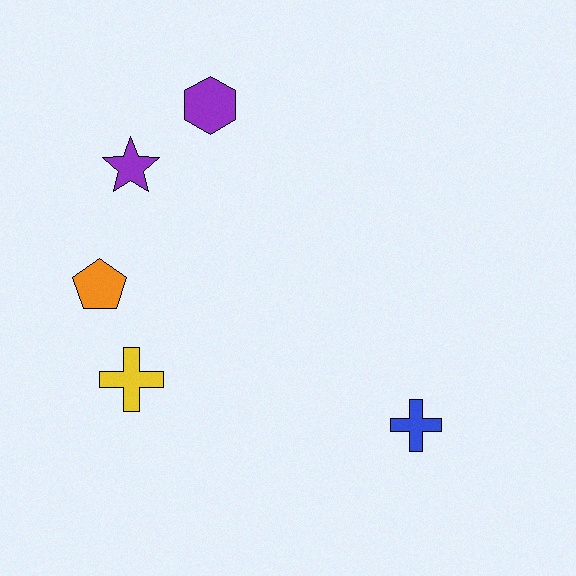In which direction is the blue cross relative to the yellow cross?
The blue cross is to the right of the yellow cross.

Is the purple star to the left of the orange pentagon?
No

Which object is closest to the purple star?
The purple hexagon is closest to the purple star.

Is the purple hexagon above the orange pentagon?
Yes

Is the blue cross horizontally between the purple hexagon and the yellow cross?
No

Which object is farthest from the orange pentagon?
The blue cross is farthest from the orange pentagon.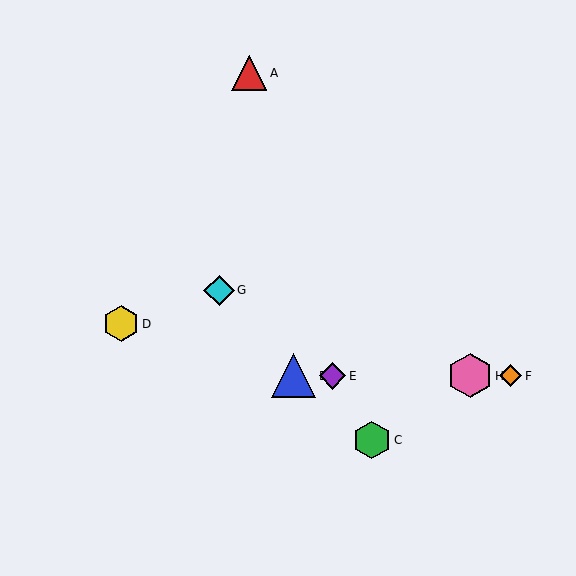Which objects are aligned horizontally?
Objects B, E, F, H are aligned horizontally.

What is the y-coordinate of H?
Object H is at y≈376.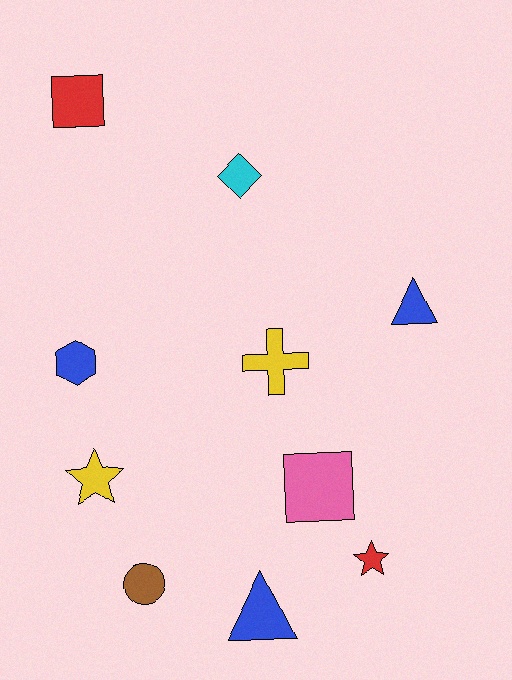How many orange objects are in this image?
There are no orange objects.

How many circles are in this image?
There is 1 circle.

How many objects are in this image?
There are 10 objects.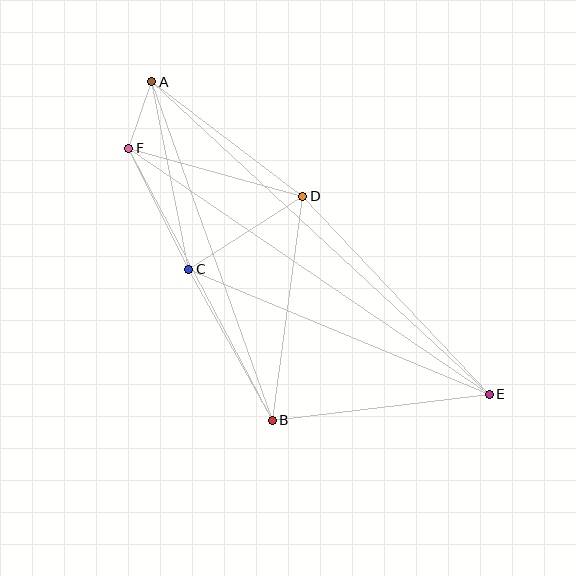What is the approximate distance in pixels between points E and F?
The distance between E and F is approximately 436 pixels.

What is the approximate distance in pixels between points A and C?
The distance between A and C is approximately 191 pixels.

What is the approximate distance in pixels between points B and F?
The distance between B and F is approximately 307 pixels.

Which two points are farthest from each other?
Points A and E are farthest from each other.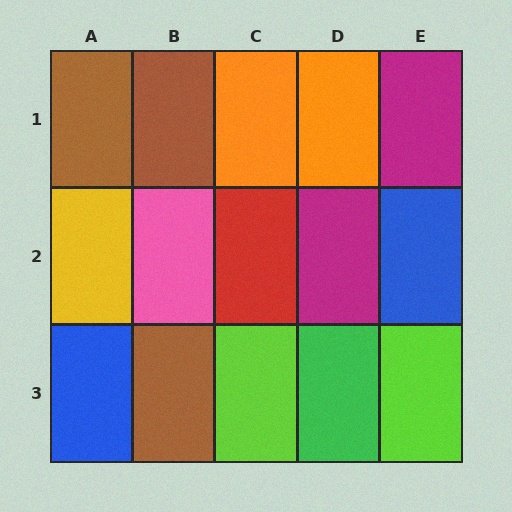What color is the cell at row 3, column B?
Brown.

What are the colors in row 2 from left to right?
Yellow, pink, red, magenta, blue.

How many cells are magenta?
2 cells are magenta.